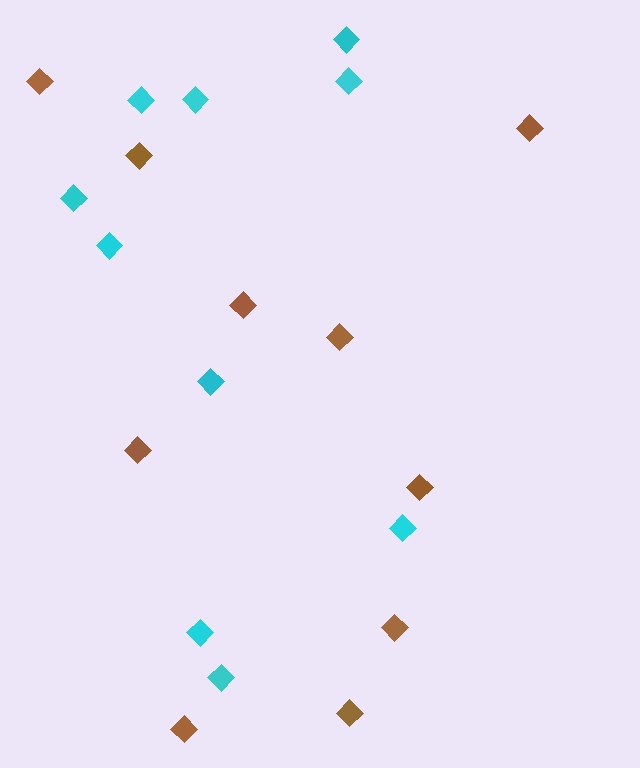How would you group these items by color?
There are 2 groups: one group of brown diamonds (10) and one group of cyan diamonds (10).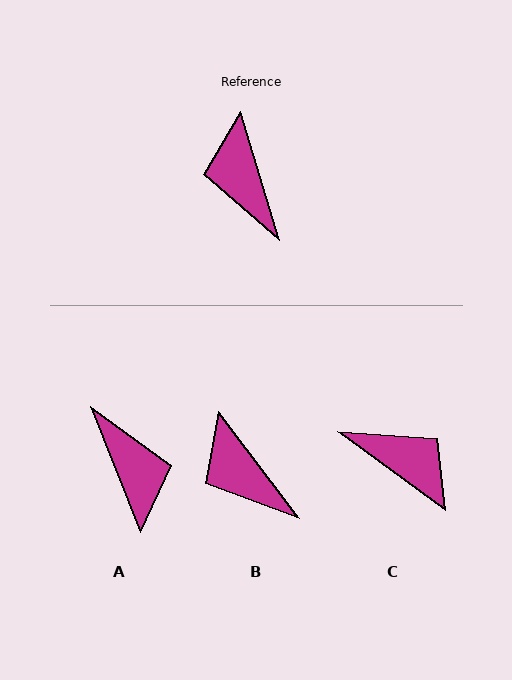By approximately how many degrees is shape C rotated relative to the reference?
Approximately 143 degrees clockwise.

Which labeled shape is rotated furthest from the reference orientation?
A, about 175 degrees away.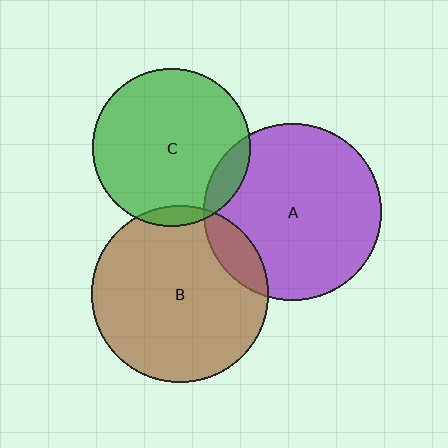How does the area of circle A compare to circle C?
Approximately 1.3 times.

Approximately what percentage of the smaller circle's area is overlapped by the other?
Approximately 10%.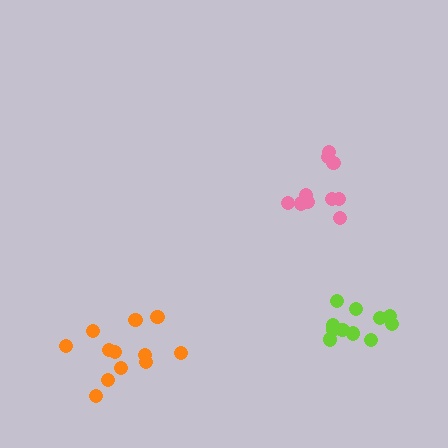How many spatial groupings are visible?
There are 3 spatial groupings.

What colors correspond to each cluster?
The clusters are colored: orange, pink, lime.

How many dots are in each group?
Group 1: 12 dots, Group 2: 10 dots, Group 3: 11 dots (33 total).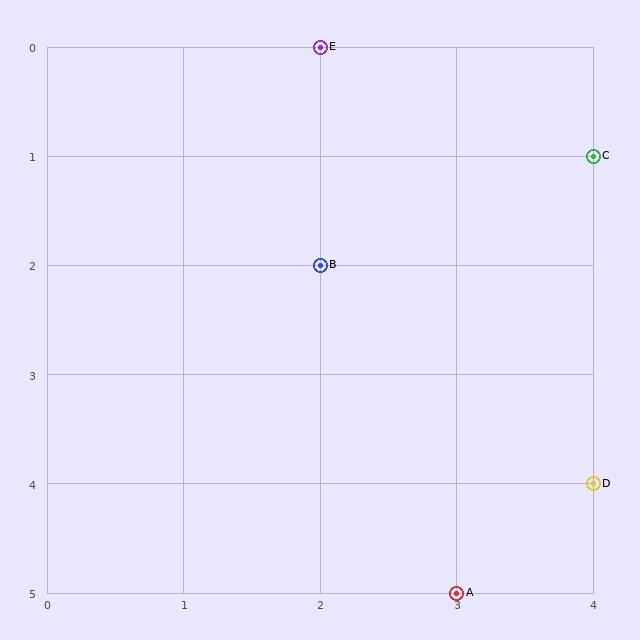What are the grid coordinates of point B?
Point B is at grid coordinates (2, 2).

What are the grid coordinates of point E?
Point E is at grid coordinates (2, 0).